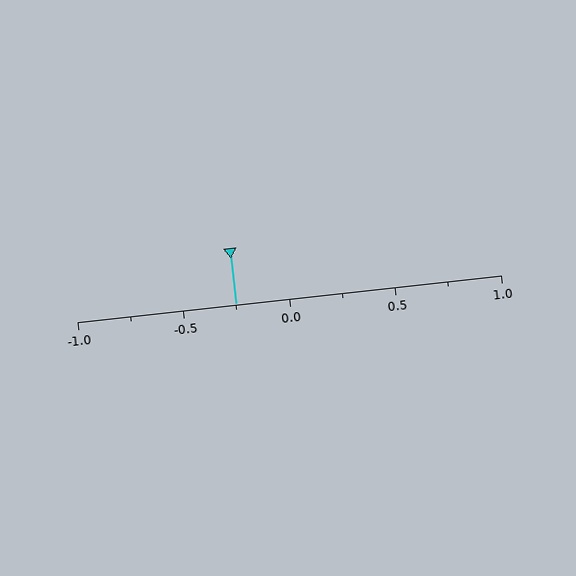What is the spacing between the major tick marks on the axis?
The major ticks are spaced 0.5 apart.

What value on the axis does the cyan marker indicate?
The marker indicates approximately -0.25.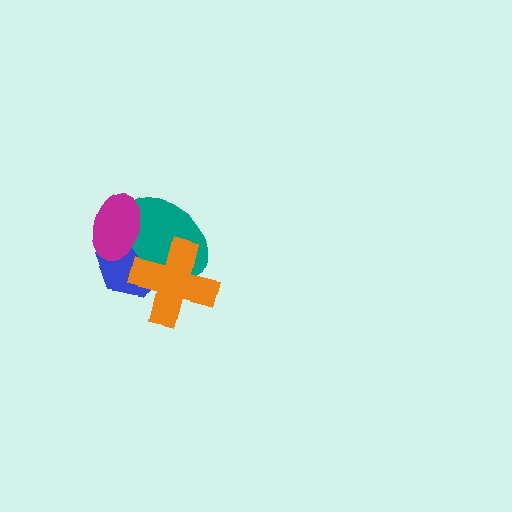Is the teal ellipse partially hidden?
Yes, it is partially covered by another shape.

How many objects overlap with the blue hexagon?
3 objects overlap with the blue hexagon.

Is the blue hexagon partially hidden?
Yes, it is partially covered by another shape.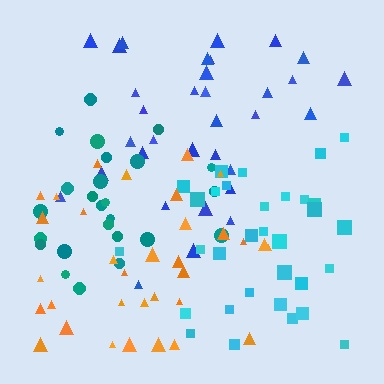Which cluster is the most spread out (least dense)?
Orange.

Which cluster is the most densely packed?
Teal.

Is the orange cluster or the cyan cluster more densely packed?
Cyan.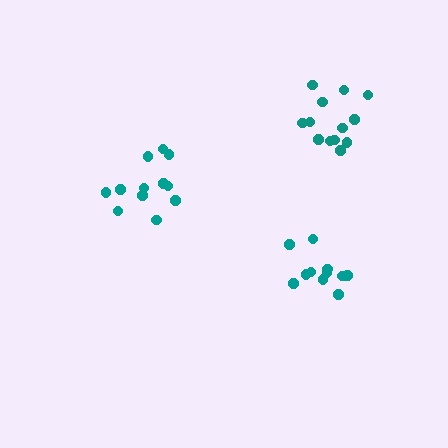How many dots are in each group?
Group 1: 12 dots, Group 2: 11 dots, Group 3: 13 dots (36 total).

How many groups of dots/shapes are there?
There are 3 groups.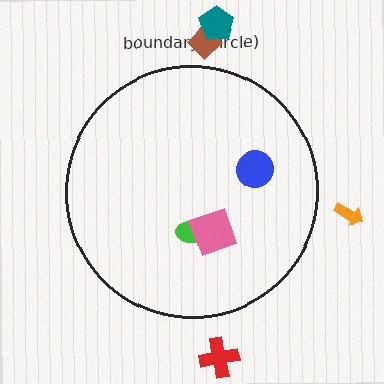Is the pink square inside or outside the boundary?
Inside.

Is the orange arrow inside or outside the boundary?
Outside.